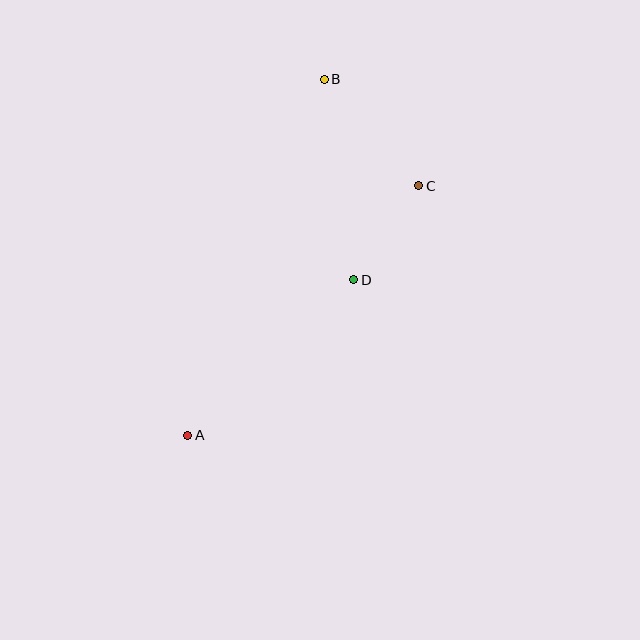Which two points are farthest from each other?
Points A and B are farthest from each other.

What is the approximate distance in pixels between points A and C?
The distance between A and C is approximately 340 pixels.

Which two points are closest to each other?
Points C and D are closest to each other.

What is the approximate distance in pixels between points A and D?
The distance between A and D is approximately 227 pixels.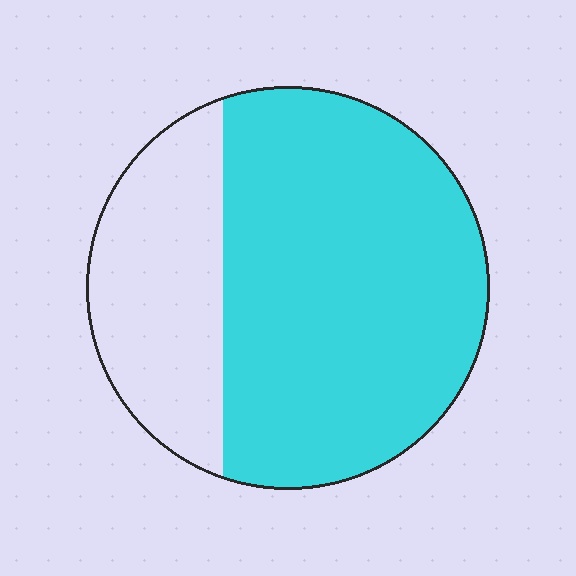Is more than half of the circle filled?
Yes.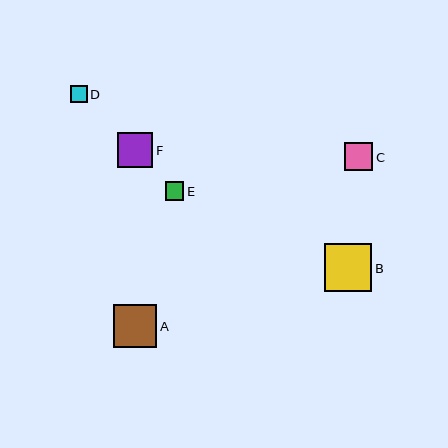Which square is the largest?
Square B is the largest with a size of approximately 47 pixels.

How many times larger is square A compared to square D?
Square A is approximately 2.5 times the size of square D.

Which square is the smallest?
Square D is the smallest with a size of approximately 17 pixels.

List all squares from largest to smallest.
From largest to smallest: B, A, F, C, E, D.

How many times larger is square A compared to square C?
Square A is approximately 1.5 times the size of square C.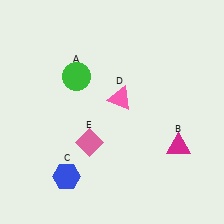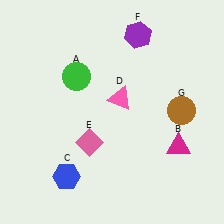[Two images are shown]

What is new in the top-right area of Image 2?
A brown circle (G) was added in the top-right area of Image 2.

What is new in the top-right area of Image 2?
A purple hexagon (F) was added in the top-right area of Image 2.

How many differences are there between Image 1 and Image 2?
There are 2 differences between the two images.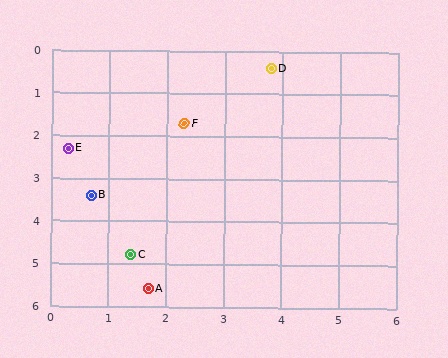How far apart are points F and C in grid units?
Points F and C are about 3.2 grid units apart.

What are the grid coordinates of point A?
Point A is at approximately (1.7, 5.6).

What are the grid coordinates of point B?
Point B is at approximately (0.7, 3.4).